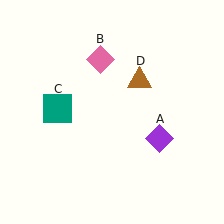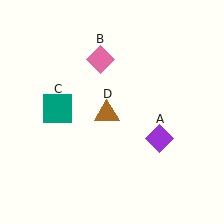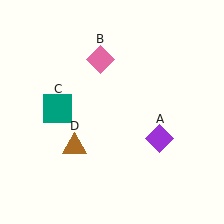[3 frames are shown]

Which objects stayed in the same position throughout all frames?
Purple diamond (object A) and pink diamond (object B) and teal square (object C) remained stationary.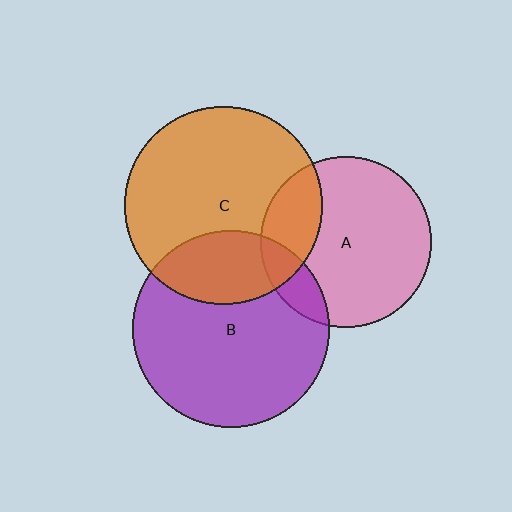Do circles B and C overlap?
Yes.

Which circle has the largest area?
Circle C (orange).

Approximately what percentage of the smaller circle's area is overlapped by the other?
Approximately 25%.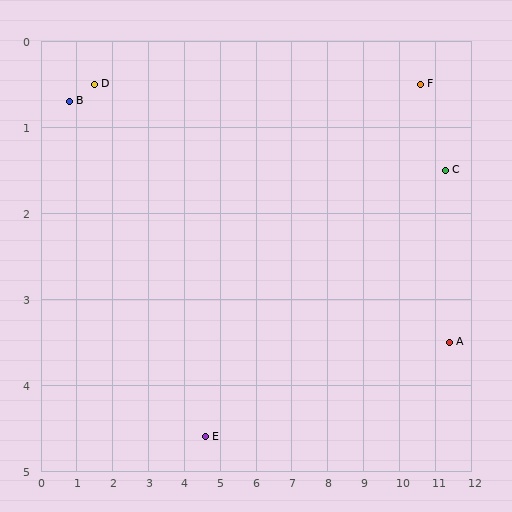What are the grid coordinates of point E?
Point E is at approximately (4.6, 4.6).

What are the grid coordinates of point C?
Point C is at approximately (11.3, 1.5).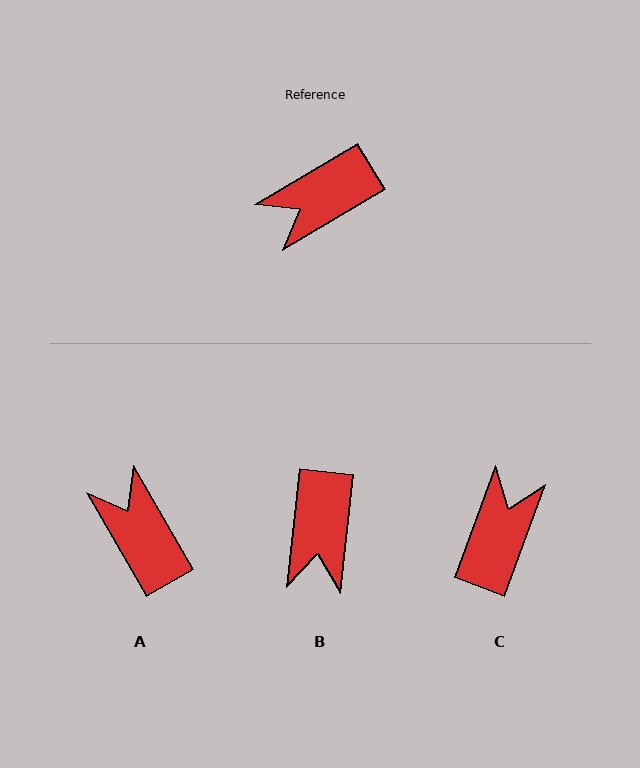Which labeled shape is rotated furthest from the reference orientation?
C, about 141 degrees away.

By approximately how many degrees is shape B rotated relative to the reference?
Approximately 53 degrees counter-clockwise.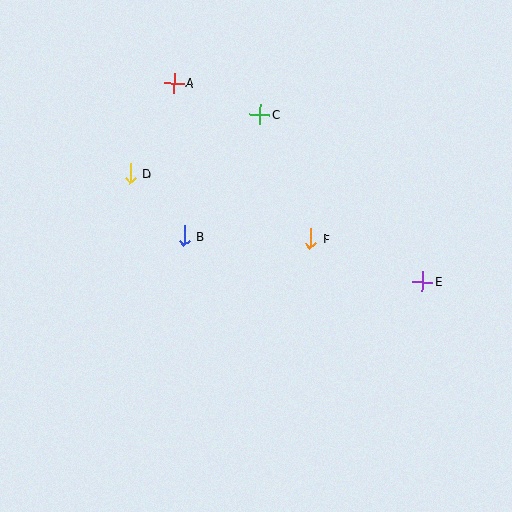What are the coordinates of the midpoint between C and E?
The midpoint between C and E is at (341, 198).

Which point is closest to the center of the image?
Point F at (311, 238) is closest to the center.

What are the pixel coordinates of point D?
Point D is at (130, 174).